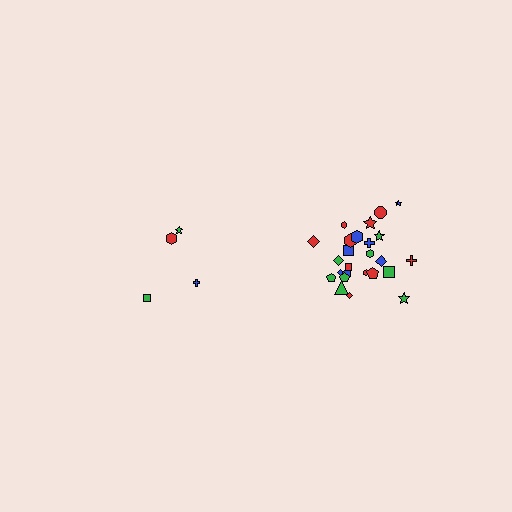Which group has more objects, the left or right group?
The right group.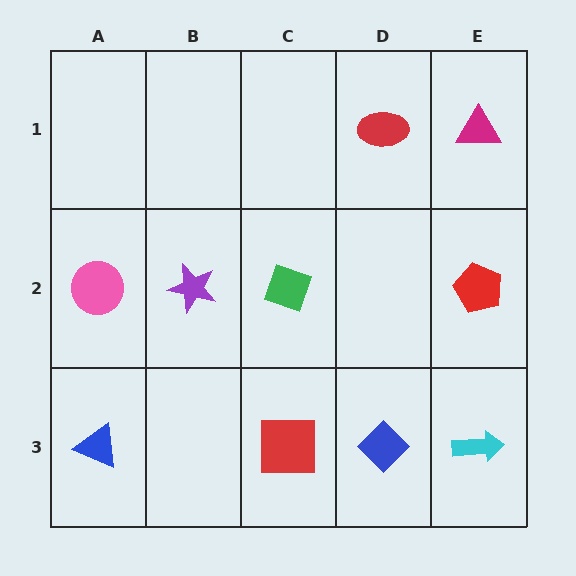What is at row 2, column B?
A purple star.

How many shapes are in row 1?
2 shapes.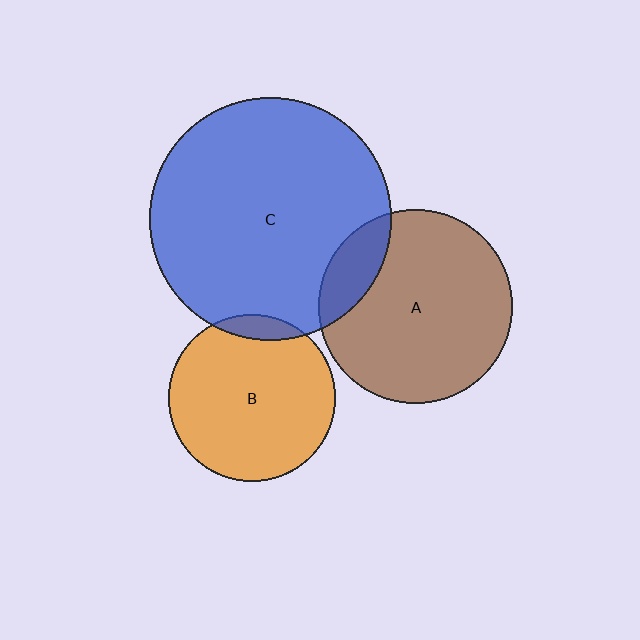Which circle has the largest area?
Circle C (blue).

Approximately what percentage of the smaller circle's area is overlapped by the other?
Approximately 5%.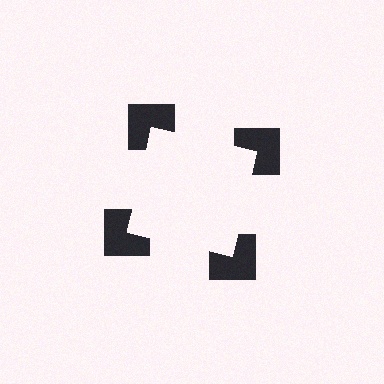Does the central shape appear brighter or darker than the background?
It typically appears slightly brighter than the background, even though no actual brightness change is drawn.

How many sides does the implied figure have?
4 sides.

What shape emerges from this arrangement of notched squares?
An illusory square — its edges are inferred from the aligned wedge cuts in the notched squares, not physically drawn.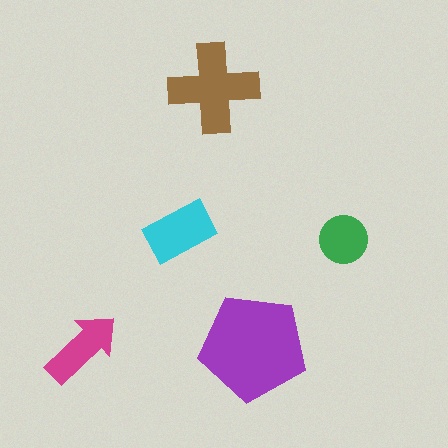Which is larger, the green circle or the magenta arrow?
The magenta arrow.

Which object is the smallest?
The green circle.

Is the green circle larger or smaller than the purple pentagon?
Smaller.